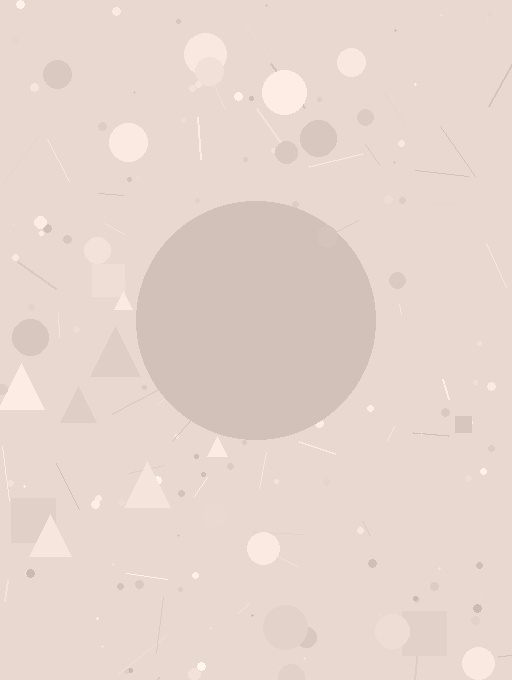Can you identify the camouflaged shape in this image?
The camouflaged shape is a circle.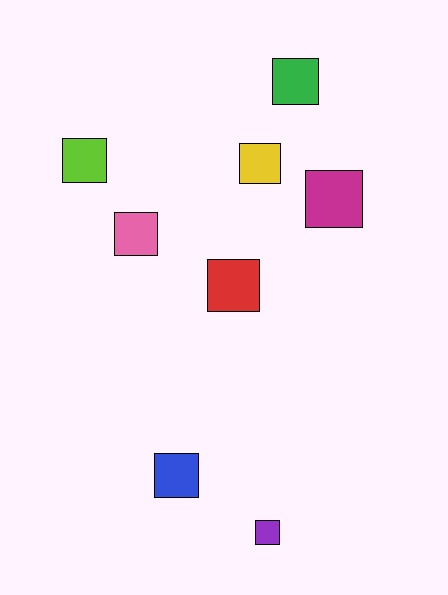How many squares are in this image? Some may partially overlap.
There are 8 squares.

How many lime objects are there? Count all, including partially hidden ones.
There is 1 lime object.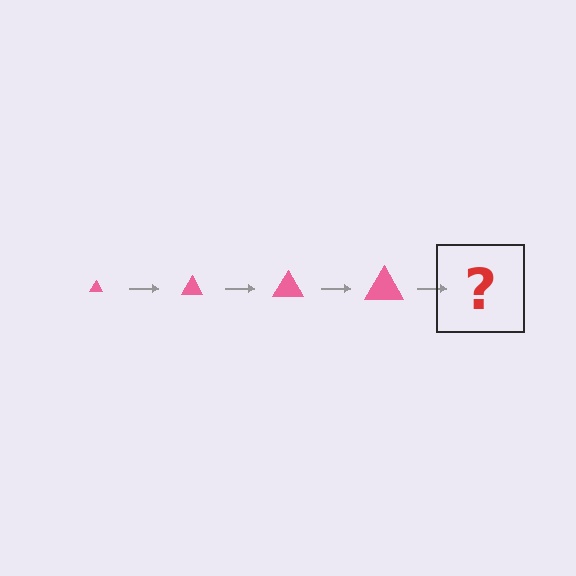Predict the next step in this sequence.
The next step is a pink triangle, larger than the previous one.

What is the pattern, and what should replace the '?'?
The pattern is that the triangle gets progressively larger each step. The '?' should be a pink triangle, larger than the previous one.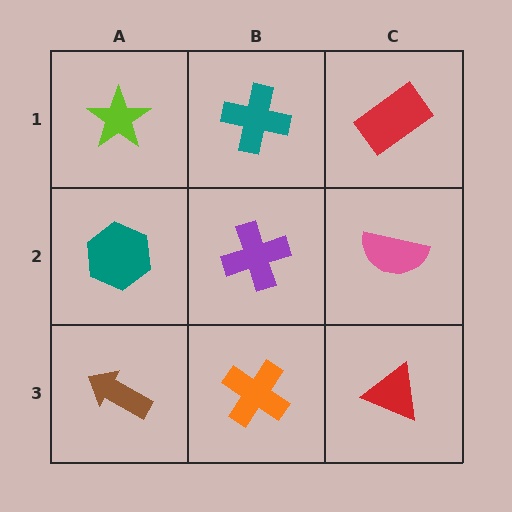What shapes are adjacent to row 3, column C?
A pink semicircle (row 2, column C), an orange cross (row 3, column B).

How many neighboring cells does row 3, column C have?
2.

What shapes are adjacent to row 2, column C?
A red rectangle (row 1, column C), a red triangle (row 3, column C), a purple cross (row 2, column B).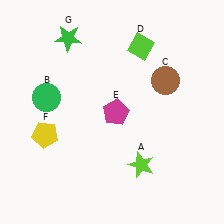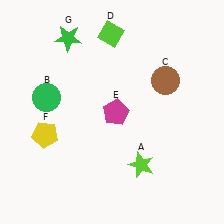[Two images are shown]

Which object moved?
The lime diamond (D) moved left.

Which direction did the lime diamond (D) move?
The lime diamond (D) moved left.